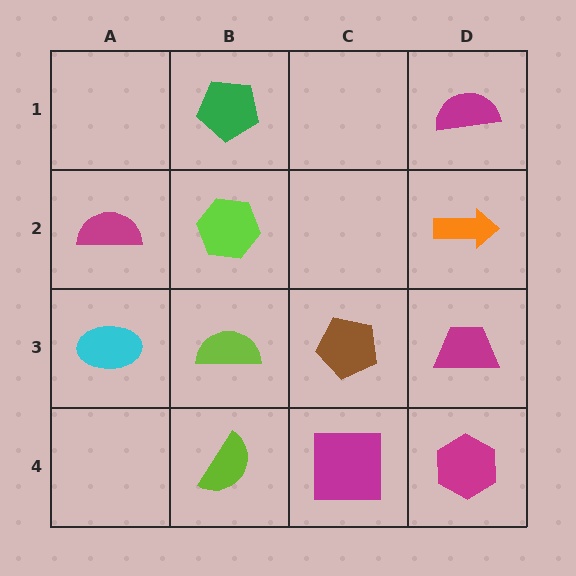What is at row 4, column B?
A lime semicircle.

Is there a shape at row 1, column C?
No, that cell is empty.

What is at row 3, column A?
A cyan ellipse.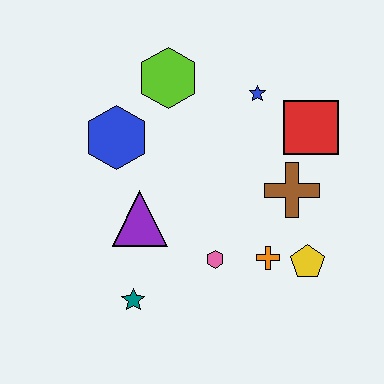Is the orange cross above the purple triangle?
No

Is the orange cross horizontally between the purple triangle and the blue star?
No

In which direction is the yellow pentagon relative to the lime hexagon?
The yellow pentagon is below the lime hexagon.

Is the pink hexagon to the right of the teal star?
Yes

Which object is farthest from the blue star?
The teal star is farthest from the blue star.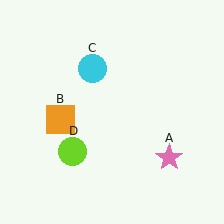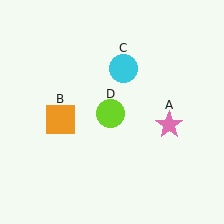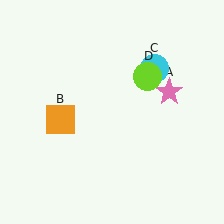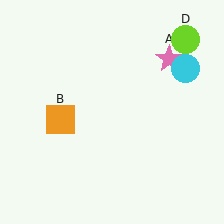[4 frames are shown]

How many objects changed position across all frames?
3 objects changed position: pink star (object A), cyan circle (object C), lime circle (object D).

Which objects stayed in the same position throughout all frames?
Orange square (object B) remained stationary.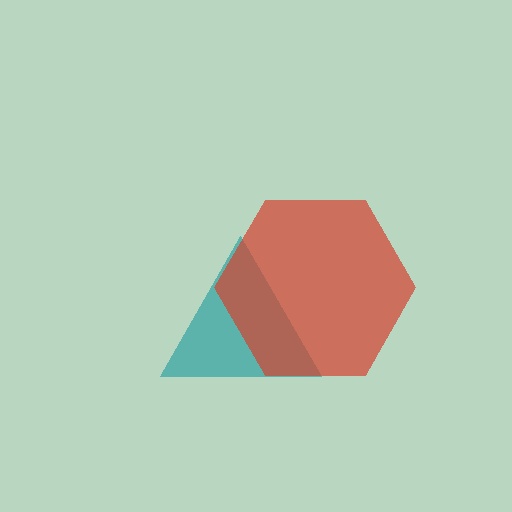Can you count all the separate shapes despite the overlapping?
Yes, there are 2 separate shapes.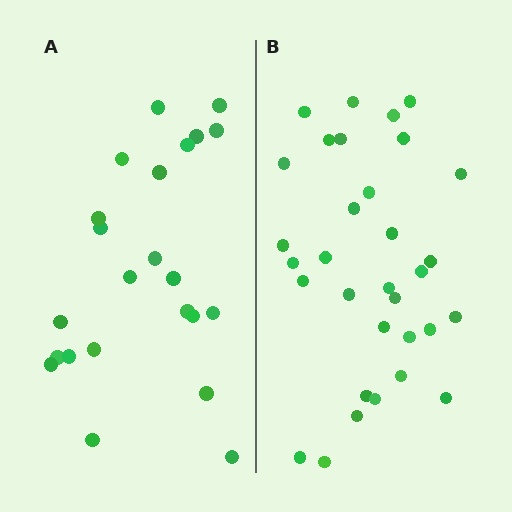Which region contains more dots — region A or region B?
Region B (the right region) has more dots.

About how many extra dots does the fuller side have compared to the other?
Region B has roughly 8 or so more dots than region A.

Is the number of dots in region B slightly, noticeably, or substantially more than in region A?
Region B has noticeably more, but not dramatically so. The ratio is roughly 1.4 to 1.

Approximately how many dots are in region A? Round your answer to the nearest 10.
About 20 dots. (The exact count is 23, which rounds to 20.)